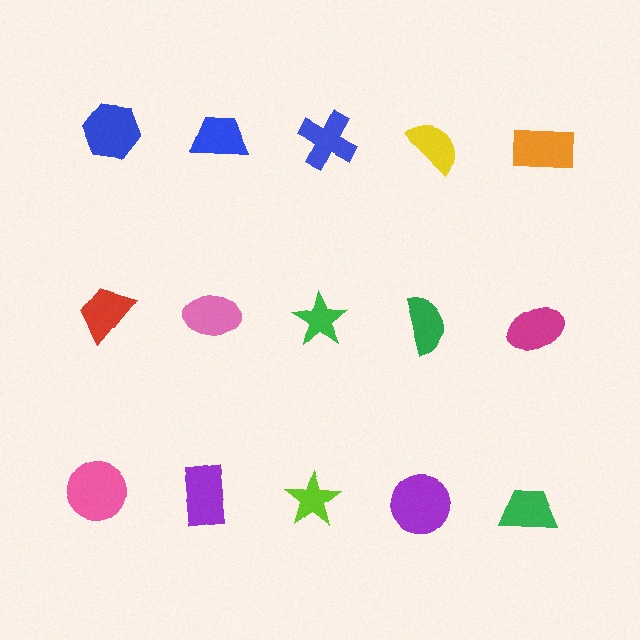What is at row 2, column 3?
A green star.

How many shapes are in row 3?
5 shapes.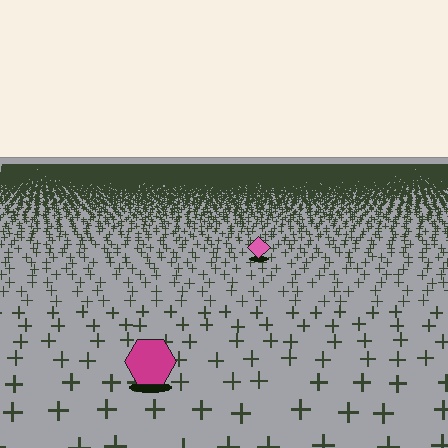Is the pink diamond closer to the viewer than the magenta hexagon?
No. The magenta hexagon is closer — you can tell from the texture gradient: the ground texture is coarser near it.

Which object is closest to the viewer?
The magenta hexagon is closest. The texture marks near it are larger and more spread out.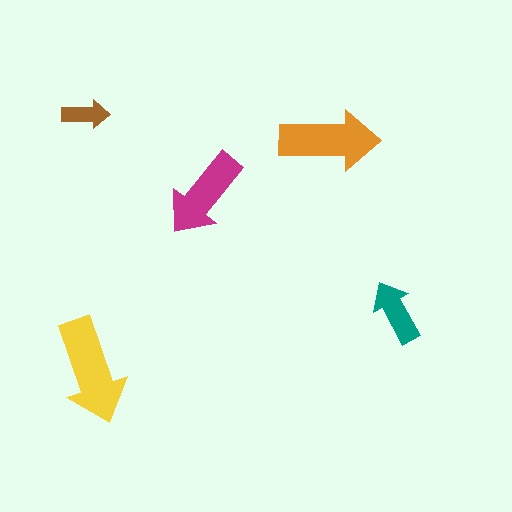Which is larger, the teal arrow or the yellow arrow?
The yellow one.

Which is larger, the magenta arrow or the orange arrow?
The orange one.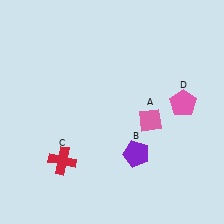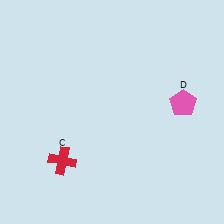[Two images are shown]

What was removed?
The purple pentagon (B), the pink diamond (A) were removed in Image 2.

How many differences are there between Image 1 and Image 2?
There are 2 differences between the two images.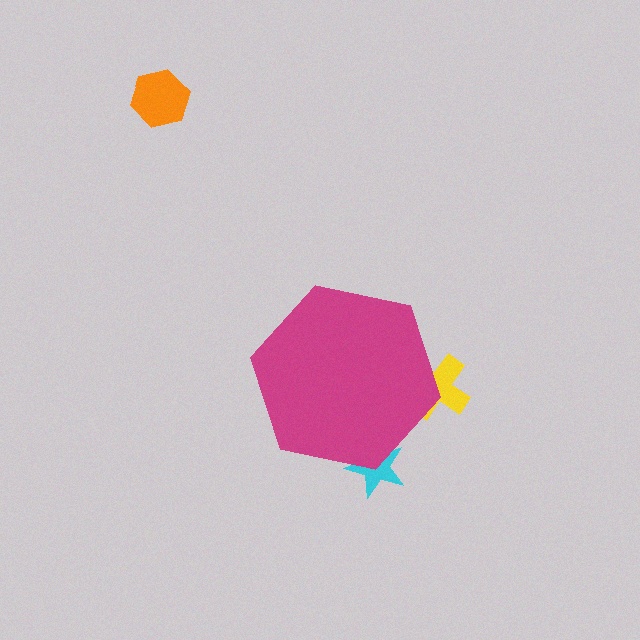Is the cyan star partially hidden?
Yes, the cyan star is partially hidden behind the magenta hexagon.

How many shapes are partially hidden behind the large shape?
2 shapes are partially hidden.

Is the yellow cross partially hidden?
Yes, the yellow cross is partially hidden behind the magenta hexagon.